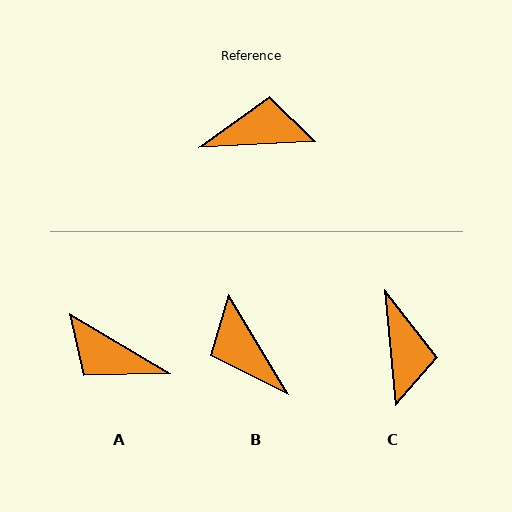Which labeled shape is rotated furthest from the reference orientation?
A, about 146 degrees away.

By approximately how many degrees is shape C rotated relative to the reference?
Approximately 87 degrees clockwise.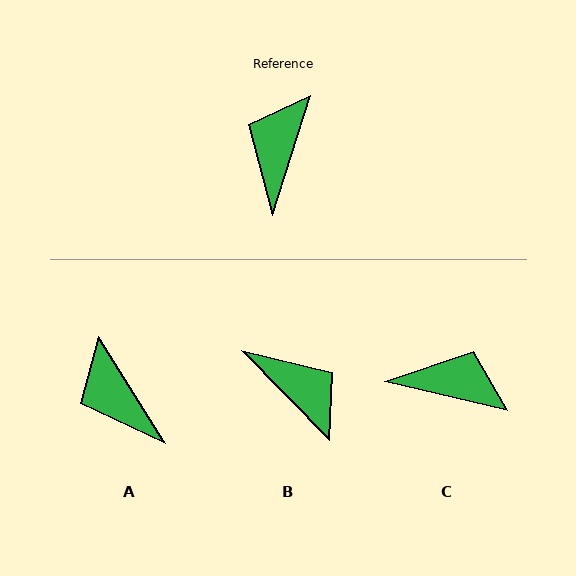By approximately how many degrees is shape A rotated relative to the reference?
Approximately 50 degrees counter-clockwise.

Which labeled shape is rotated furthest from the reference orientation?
B, about 118 degrees away.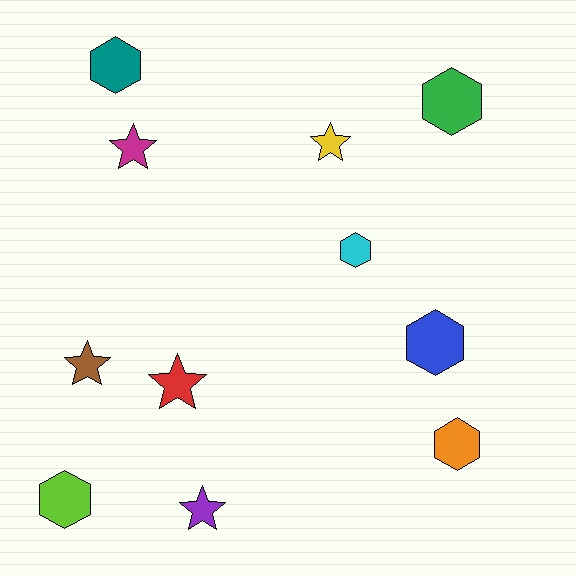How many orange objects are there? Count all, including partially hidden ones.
There is 1 orange object.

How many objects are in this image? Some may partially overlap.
There are 11 objects.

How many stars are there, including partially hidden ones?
There are 5 stars.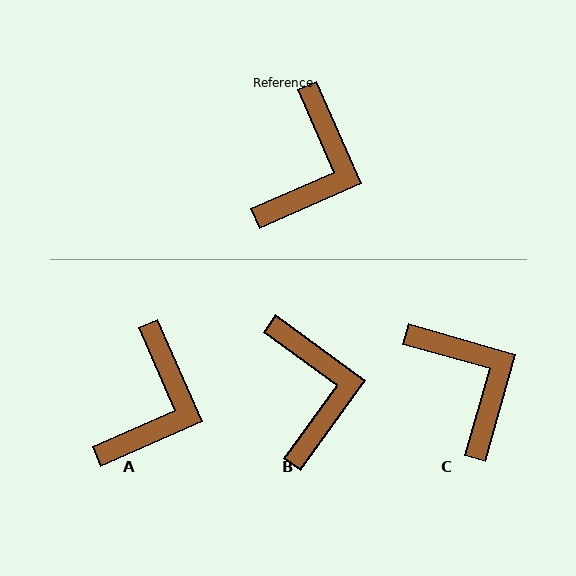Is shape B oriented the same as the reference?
No, it is off by about 30 degrees.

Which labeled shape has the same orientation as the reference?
A.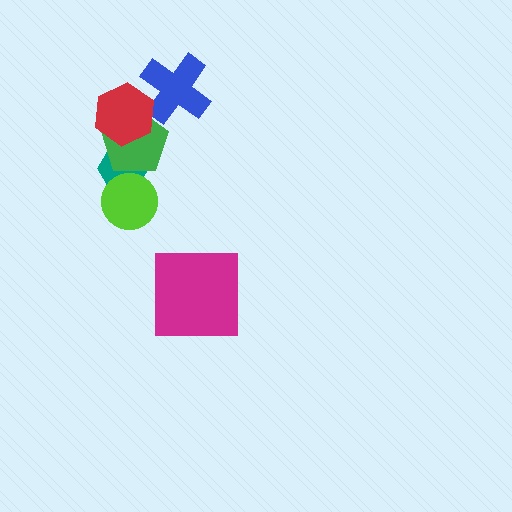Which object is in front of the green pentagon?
The red hexagon is in front of the green pentagon.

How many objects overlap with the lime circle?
1 object overlaps with the lime circle.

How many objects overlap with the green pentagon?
2 objects overlap with the green pentagon.